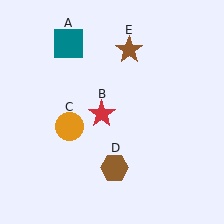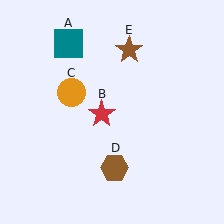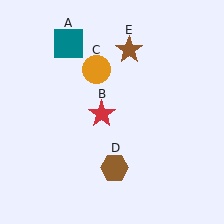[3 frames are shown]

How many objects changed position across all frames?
1 object changed position: orange circle (object C).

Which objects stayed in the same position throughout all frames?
Teal square (object A) and red star (object B) and brown hexagon (object D) and brown star (object E) remained stationary.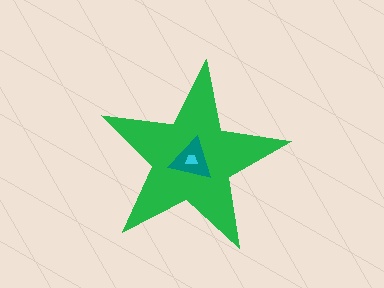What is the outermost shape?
The green star.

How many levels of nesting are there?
3.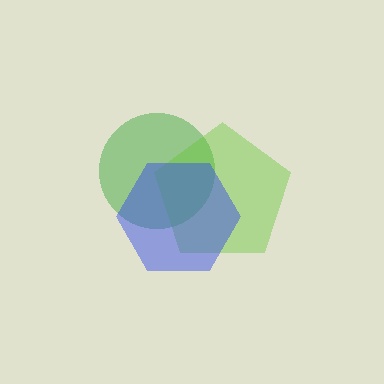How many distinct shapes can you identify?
There are 3 distinct shapes: a green circle, a lime pentagon, a blue hexagon.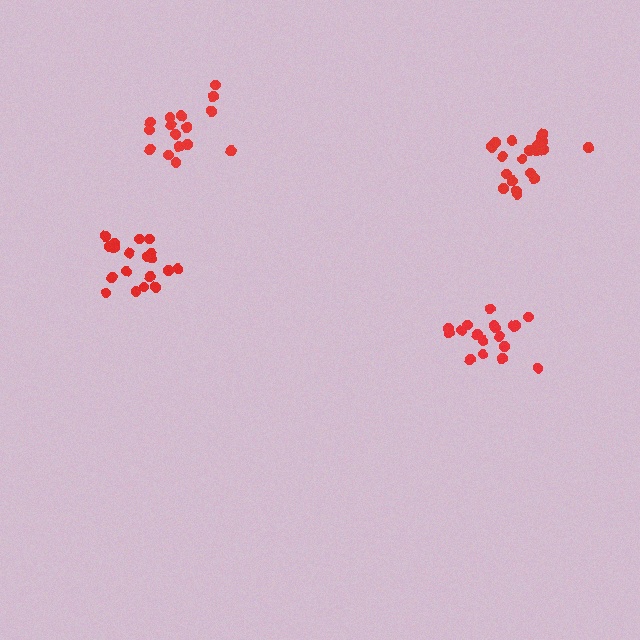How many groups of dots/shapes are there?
There are 4 groups.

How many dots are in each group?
Group 1: 18 dots, Group 2: 19 dots, Group 3: 21 dots, Group 4: 17 dots (75 total).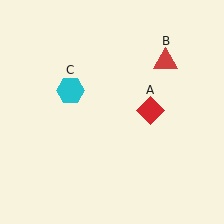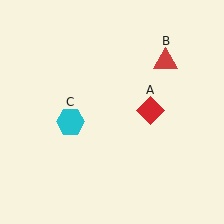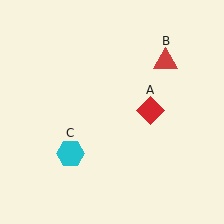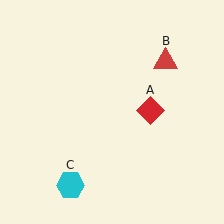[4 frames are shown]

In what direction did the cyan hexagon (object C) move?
The cyan hexagon (object C) moved down.